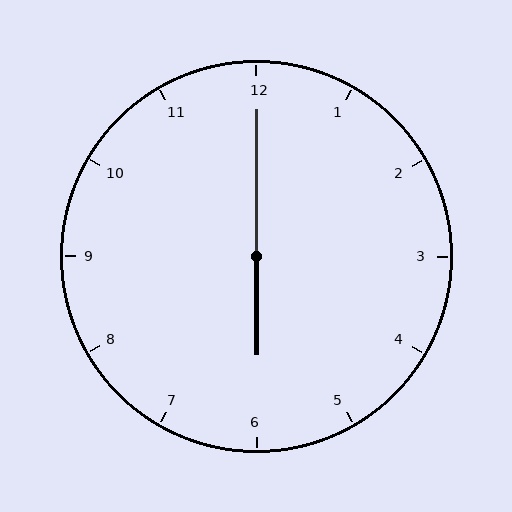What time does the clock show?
6:00.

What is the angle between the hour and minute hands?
Approximately 180 degrees.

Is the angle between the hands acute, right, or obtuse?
It is obtuse.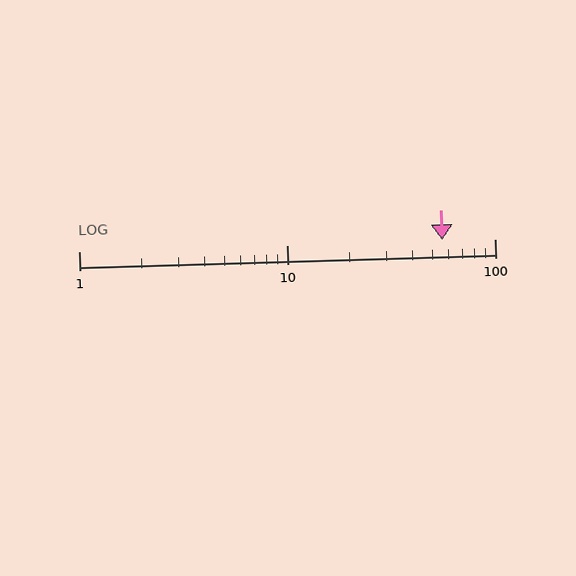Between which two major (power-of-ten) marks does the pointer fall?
The pointer is between 10 and 100.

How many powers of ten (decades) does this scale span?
The scale spans 2 decades, from 1 to 100.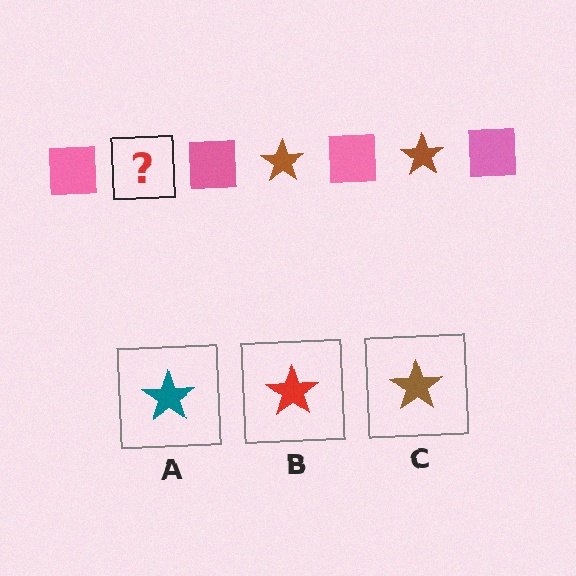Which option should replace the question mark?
Option C.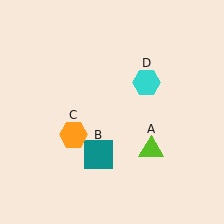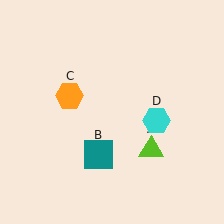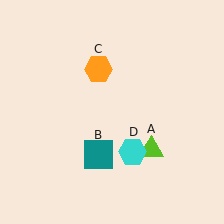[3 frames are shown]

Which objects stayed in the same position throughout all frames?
Lime triangle (object A) and teal square (object B) remained stationary.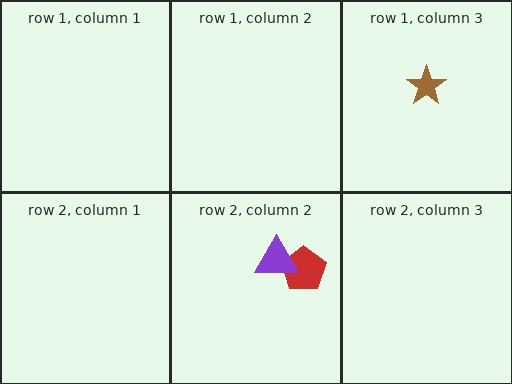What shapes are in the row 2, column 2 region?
The red pentagon, the purple triangle.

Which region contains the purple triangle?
The row 2, column 2 region.